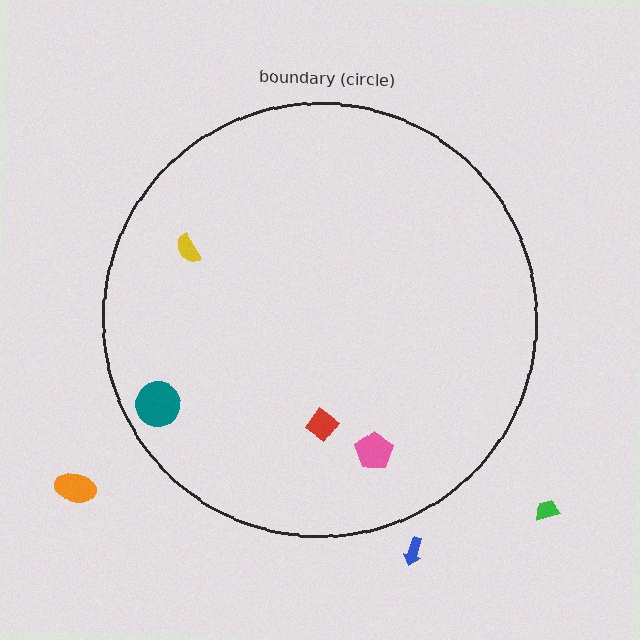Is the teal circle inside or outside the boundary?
Inside.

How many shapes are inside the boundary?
4 inside, 3 outside.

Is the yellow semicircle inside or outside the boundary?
Inside.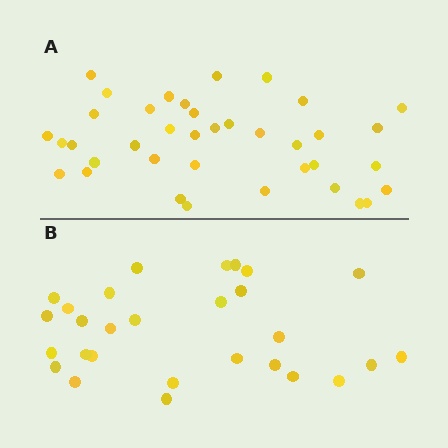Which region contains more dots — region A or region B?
Region A (the top region) has more dots.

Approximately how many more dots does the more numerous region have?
Region A has roughly 10 or so more dots than region B.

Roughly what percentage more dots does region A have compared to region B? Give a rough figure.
About 35% more.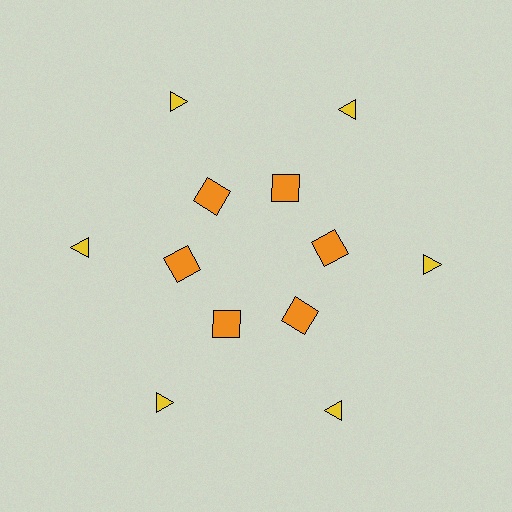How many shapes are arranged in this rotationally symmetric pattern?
There are 12 shapes, arranged in 6 groups of 2.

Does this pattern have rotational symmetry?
Yes, this pattern has 6-fold rotational symmetry. It looks the same after rotating 60 degrees around the center.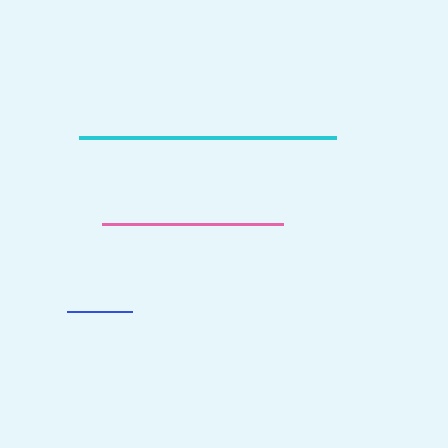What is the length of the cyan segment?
The cyan segment is approximately 258 pixels long.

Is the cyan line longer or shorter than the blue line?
The cyan line is longer than the blue line.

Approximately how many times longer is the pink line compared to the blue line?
The pink line is approximately 2.8 times the length of the blue line.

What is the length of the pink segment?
The pink segment is approximately 181 pixels long.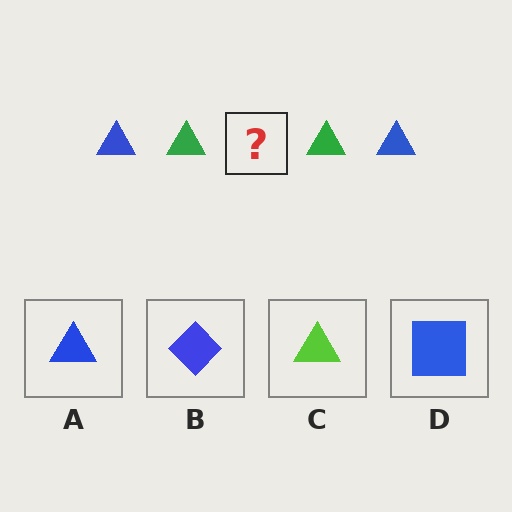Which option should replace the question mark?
Option A.